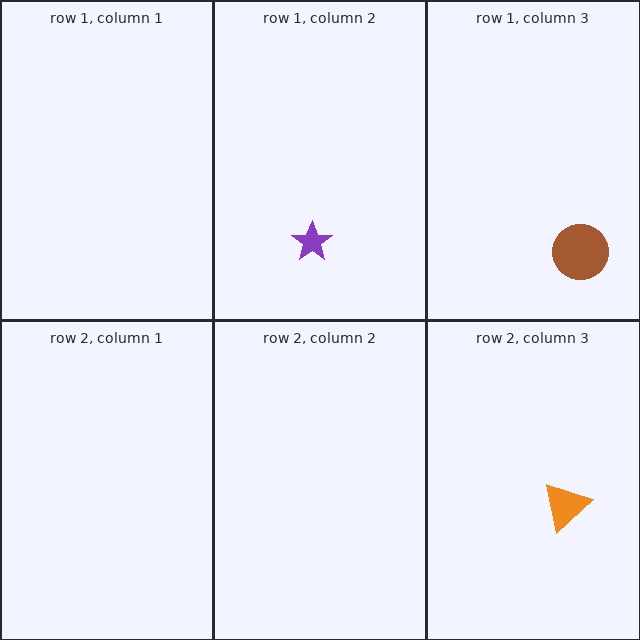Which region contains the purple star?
The row 1, column 2 region.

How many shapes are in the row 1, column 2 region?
1.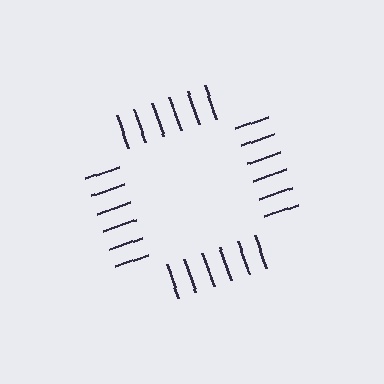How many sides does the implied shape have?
4 sides — the line-ends trace a square.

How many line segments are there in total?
24 — 6 along each of the 4 edges.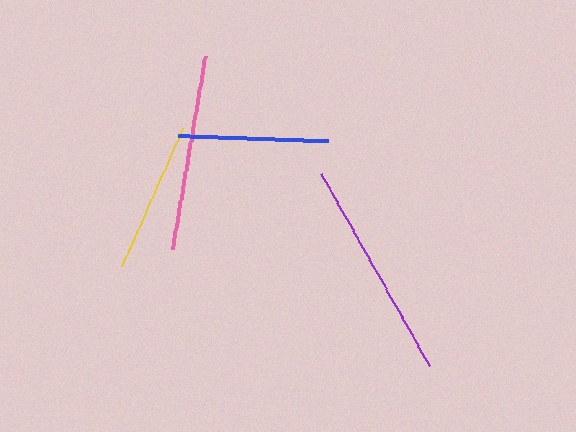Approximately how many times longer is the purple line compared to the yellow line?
The purple line is approximately 1.5 times the length of the yellow line.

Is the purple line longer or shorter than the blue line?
The purple line is longer than the blue line.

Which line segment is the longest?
The purple line is the longest at approximately 220 pixels.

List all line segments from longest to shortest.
From longest to shortest: purple, pink, yellow, blue.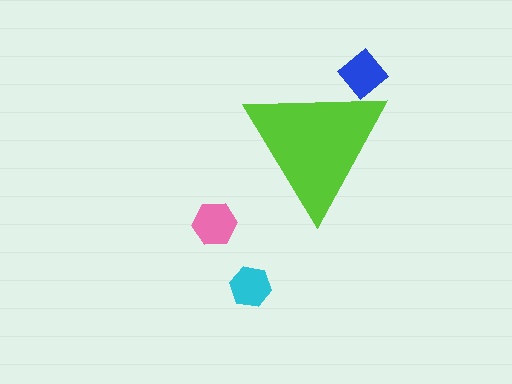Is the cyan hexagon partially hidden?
No, the cyan hexagon is fully visible.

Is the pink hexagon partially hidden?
No, the pink hexagon is fully visible.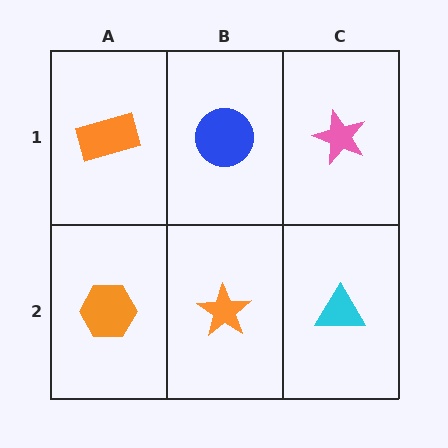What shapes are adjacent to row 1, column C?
A cyan triangle (row 2, column C), a blue circle (row 1, column B).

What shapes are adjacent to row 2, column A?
An orange rectangle (row 1, column A), an orange star (row 2, column B).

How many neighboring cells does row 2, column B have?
3.